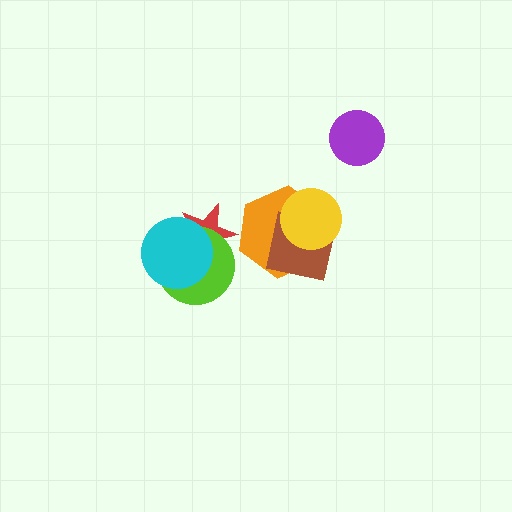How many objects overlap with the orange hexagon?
2 objects overlap with the orange hexagon.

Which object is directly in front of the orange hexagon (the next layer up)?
The brown square is directly in front of the orange hexagon.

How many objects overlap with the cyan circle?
2 objects overlap with the cyan circle.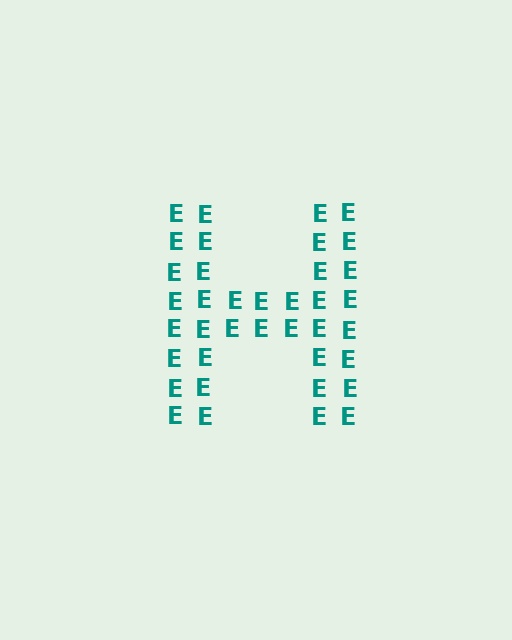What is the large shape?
The large shape is the letter H.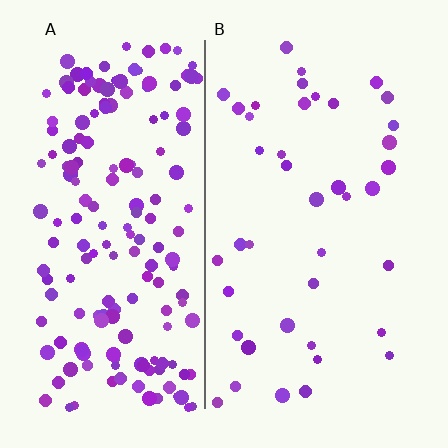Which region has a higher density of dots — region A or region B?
A (the left).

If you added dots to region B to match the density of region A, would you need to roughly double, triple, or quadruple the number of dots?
Approximately quadruple.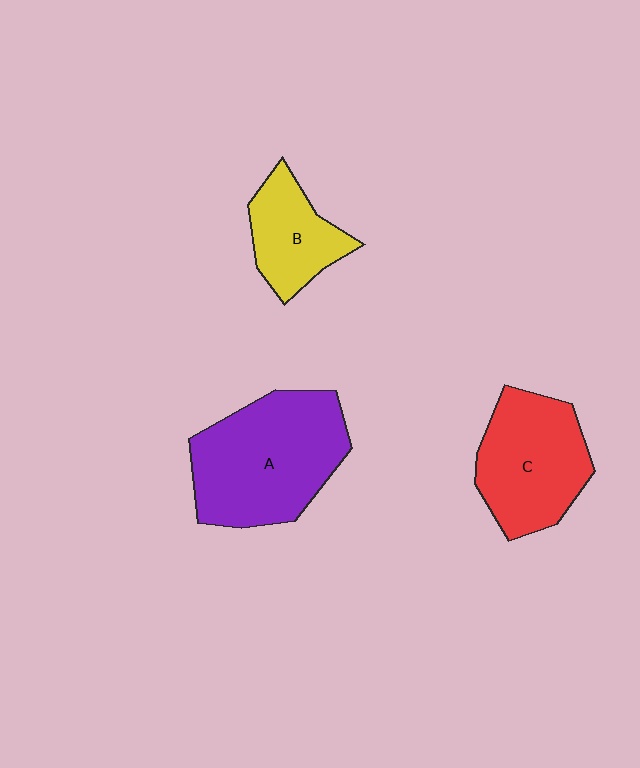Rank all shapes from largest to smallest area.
From largest to smallest: A (purple), C (red), B (yellow).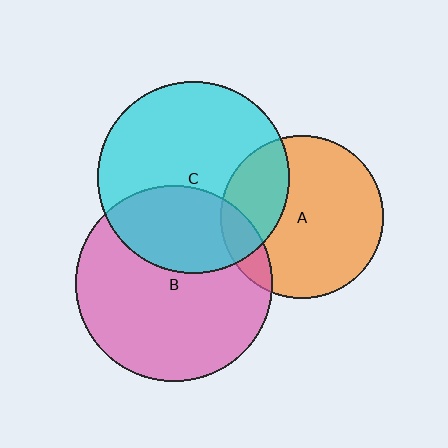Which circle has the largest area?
Circle B (pink).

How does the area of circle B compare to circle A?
Approximately 1.5 times.